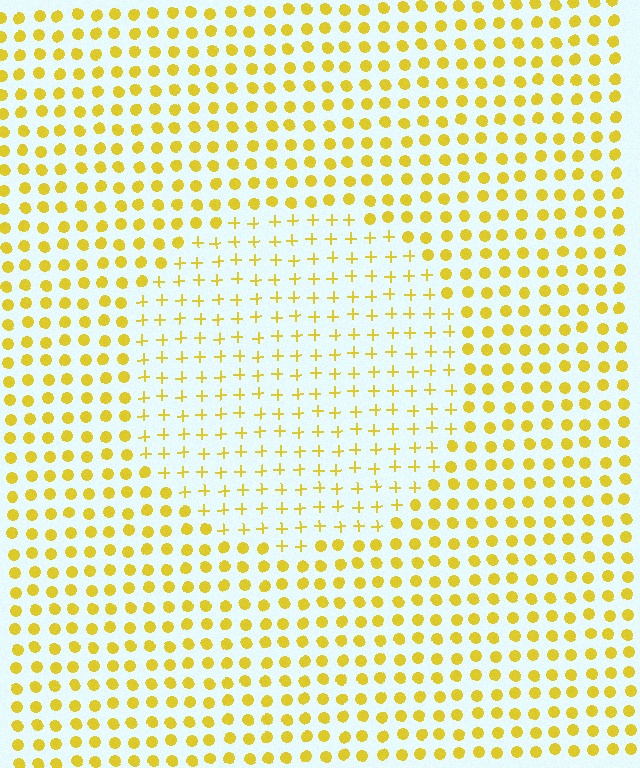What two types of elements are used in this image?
The image uses plus signs inside the circle region and circles outside it.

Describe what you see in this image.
The image is filled with small yellow elements arranged in a uniform grid. A circle-shaped region contains plus signs, while the surrounding area contains circles. The boundary is defined purely by the change in element shape.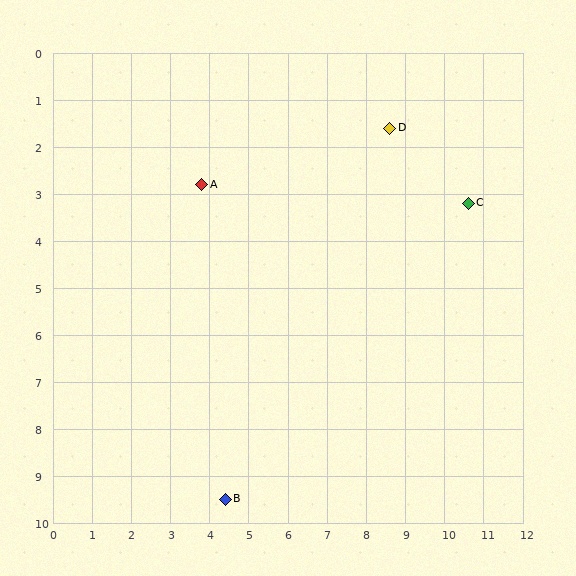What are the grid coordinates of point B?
Point B is at approximately (4.4, 9.5).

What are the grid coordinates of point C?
Point C is at approximately (10.6, 3.2).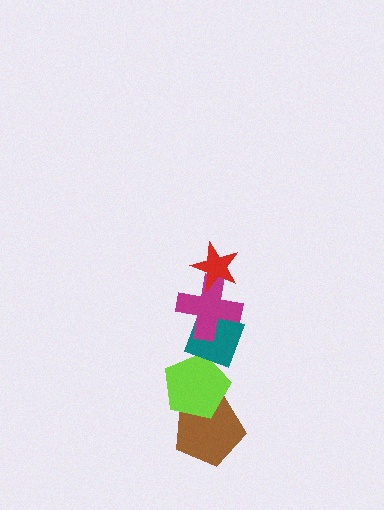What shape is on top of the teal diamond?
The magenta cross is on top of the teal diamond.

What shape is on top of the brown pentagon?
The lime pentagon is on top of the brown pentagon.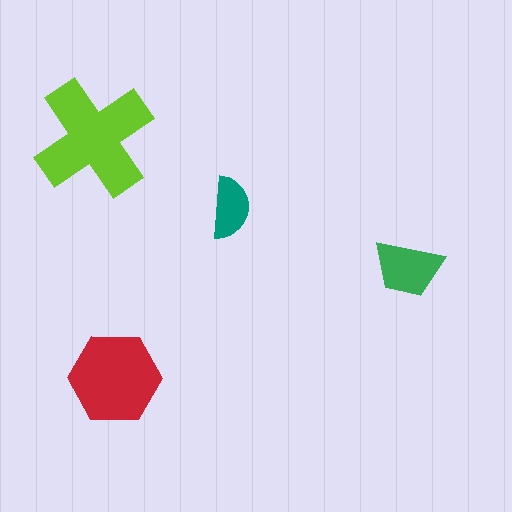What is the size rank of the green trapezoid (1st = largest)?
3rd.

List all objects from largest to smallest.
The lime cross, the red hexagon, the green trapezoid, the teal semicircle.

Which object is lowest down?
The red hexagon is bottommost.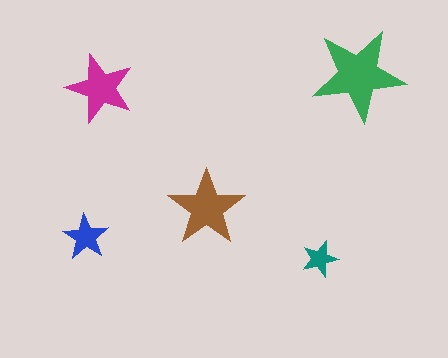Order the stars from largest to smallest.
the green one, the brown one, the magenta one, the blue one, the teal one.